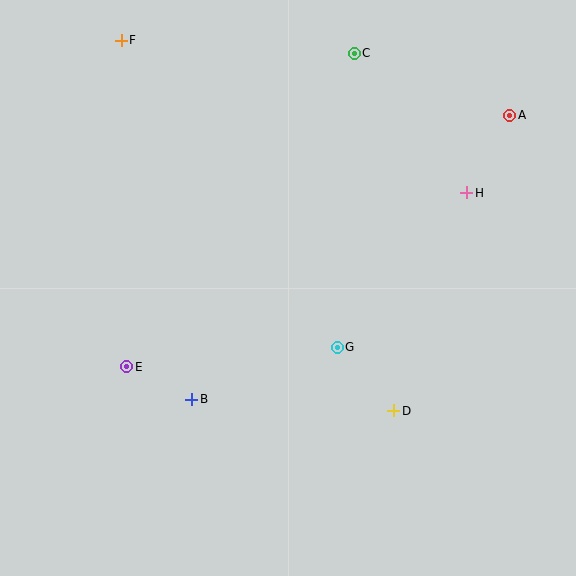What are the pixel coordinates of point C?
Point C is at (354, 53).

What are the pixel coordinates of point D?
Point D is at (394, 411).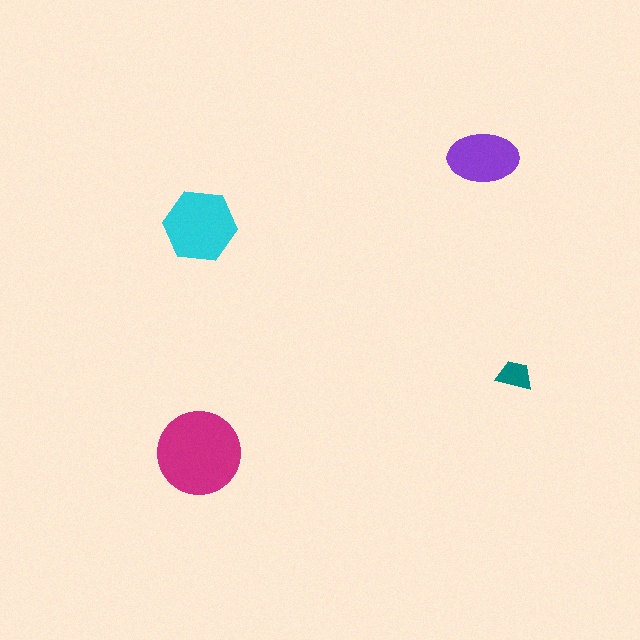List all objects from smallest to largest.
The teal trapezoid, the purple ellipse, the cyan hexagon, the magenta circle.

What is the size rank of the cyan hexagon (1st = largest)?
2nd.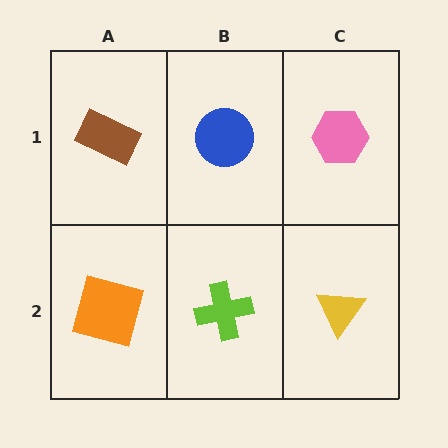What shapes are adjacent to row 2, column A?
A brown rectangle (row 1, column A), a lime cross (row 2, column B).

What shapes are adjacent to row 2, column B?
A blue circle (row 1, column B), an orange square (row 2, column A), a yellow triangle (row 2, column C).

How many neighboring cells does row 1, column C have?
2.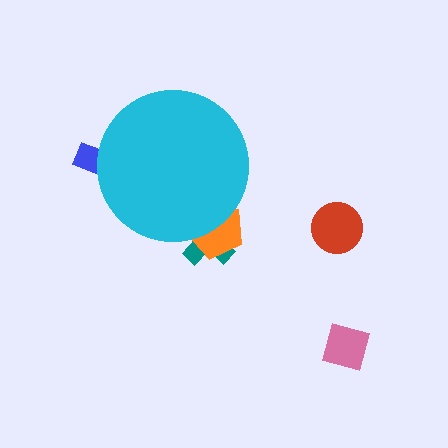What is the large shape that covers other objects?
A cyan circle.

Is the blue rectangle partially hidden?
Yes, the blue rectangle is partially hidden behind the cyan circle.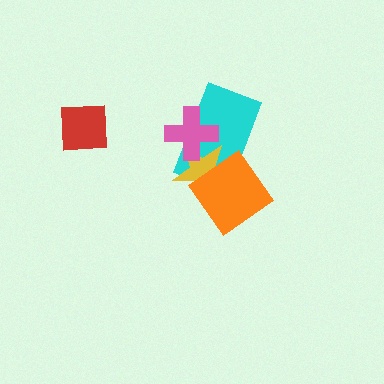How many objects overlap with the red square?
0 objects overlap with the red square.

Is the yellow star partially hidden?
Yes, it is partially covered by another shape.